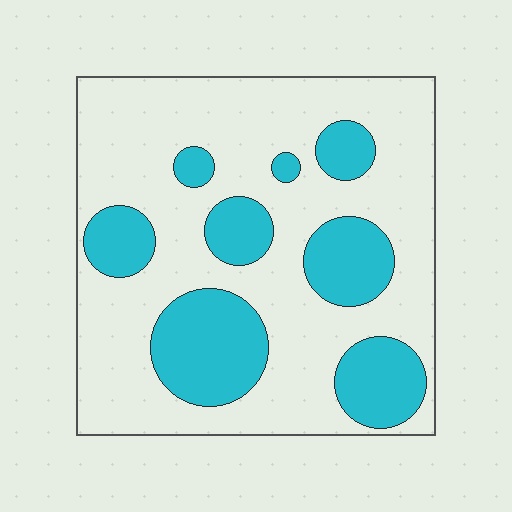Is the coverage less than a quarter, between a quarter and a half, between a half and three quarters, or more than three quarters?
Between a quarter and a half.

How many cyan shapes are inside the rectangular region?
8.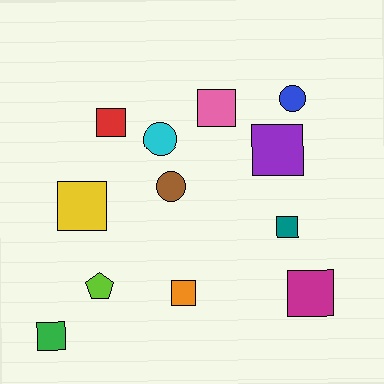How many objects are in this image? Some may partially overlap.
There are 12 objects.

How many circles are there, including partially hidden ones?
There are 3 circles.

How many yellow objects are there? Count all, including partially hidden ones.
There is 1 yellow object.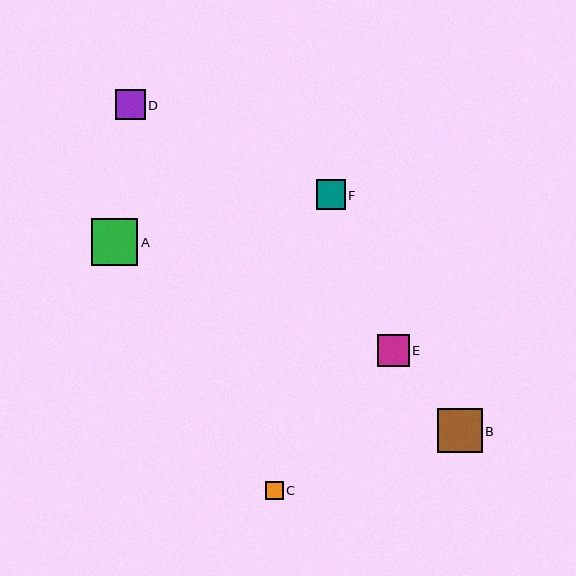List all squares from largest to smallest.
From largest to smallest: A, B, E, D, F, C.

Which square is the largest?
Square A is the largest with a size of approximately 46 pixels.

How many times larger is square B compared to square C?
Square B is approximately 2.4 times the size of square C.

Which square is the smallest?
Square C is the smallest with a size of approximately 18 pixels.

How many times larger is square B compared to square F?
Square B is approximately 1.5 times the size of square F.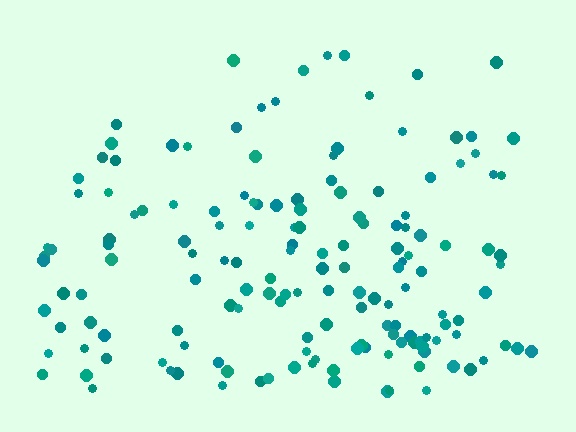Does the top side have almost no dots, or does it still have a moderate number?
Still a moderate number, just noticeably fewer than the bottom.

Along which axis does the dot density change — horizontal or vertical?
Vertical.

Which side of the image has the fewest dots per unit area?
The top.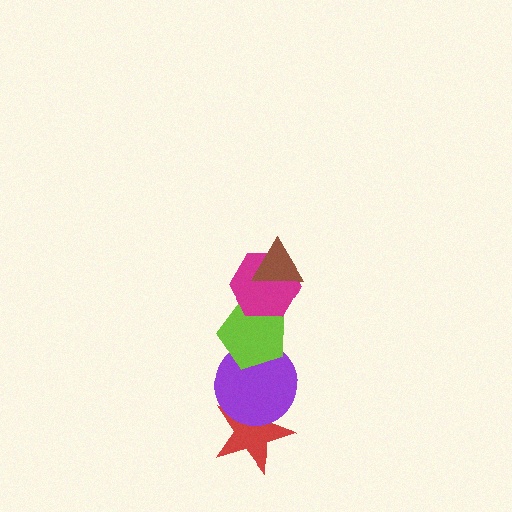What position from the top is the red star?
The red star is 5th from the top.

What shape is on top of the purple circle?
The lime pentagon is on top of the purple circle.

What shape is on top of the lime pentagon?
The magenta hexagon is on top of the lime pentagon.